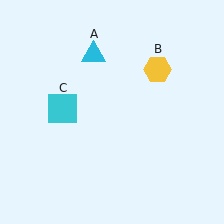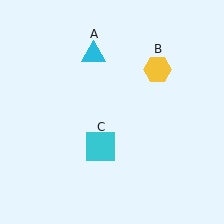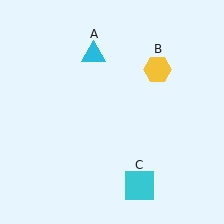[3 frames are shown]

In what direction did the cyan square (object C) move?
The cyan square (object C) moved down and to the right.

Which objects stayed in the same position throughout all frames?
Cyan triangle (object A) and yellow hexagon (object B) remained stationary.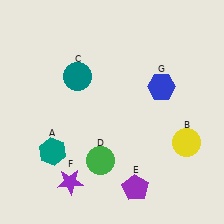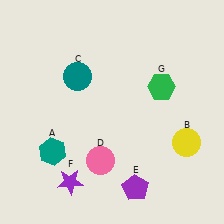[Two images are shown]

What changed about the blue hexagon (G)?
In Image 1, G is blue. In Image 2, it changed to green.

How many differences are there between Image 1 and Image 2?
There are 2 differences between the two images.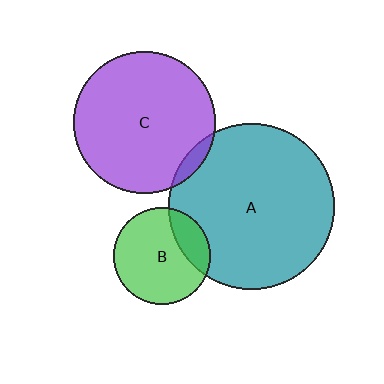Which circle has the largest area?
Circle A (teal).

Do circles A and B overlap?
Yes.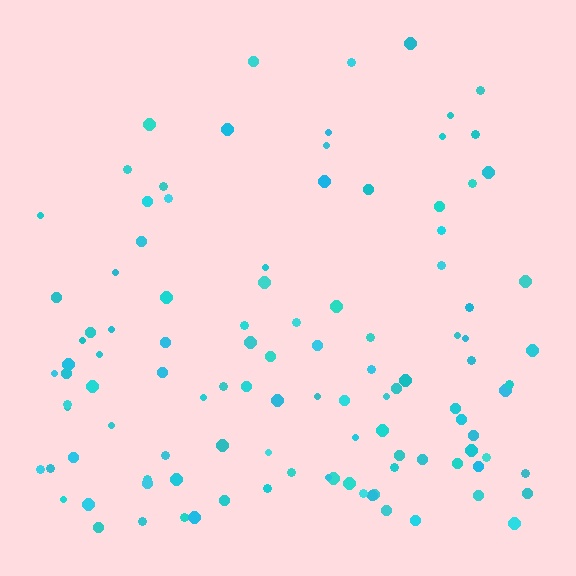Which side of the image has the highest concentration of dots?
The bottom.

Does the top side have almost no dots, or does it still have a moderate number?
Still a moderate number, just noticeably fewer than the bottom.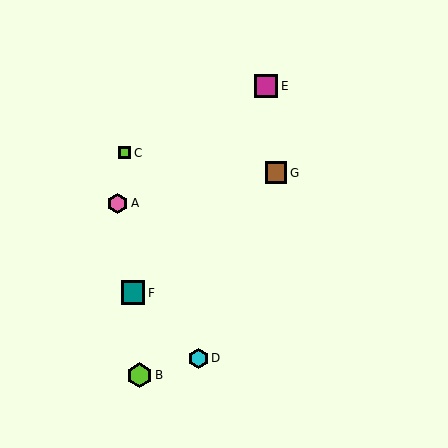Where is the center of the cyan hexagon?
The center of the cyan hexagon is at (198, 358).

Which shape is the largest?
The lime hexagon (labeled B) is the largest.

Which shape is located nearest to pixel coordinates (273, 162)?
The brown square (labeled G) at (276, 173) is nearest to that location.